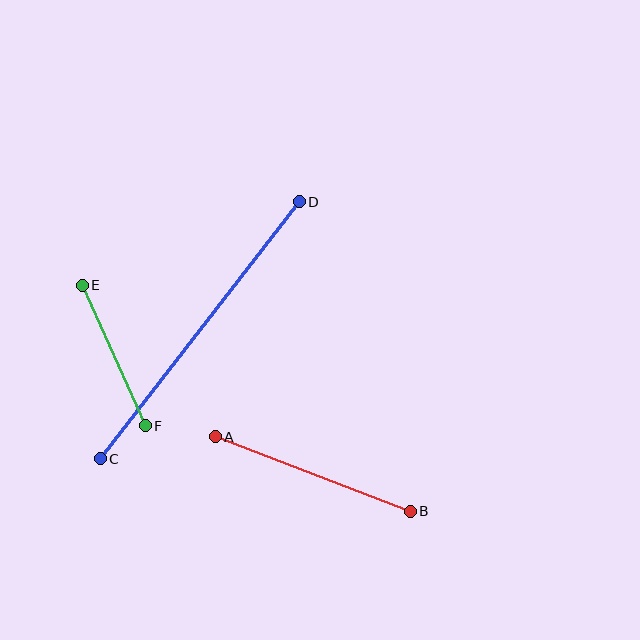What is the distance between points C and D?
The distance is approximately 325 pixels.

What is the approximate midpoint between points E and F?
The midpoint is at approximately (114, 355) pixels.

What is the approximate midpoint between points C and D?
The midpoint is at approximately (200, 330) pixels.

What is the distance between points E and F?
The distance is approximately 154 pixels.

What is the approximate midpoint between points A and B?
The midpoint is at approximately (313, 474) pixels.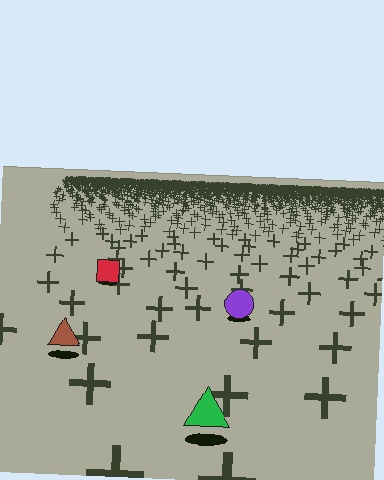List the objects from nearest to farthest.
From nearest to farthest: the green triangle, the brown triangle, the purple circle, the red square.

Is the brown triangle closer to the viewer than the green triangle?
No. The green triangle is closer — you can tell from the texture gradient: the ground texture is coarser near it.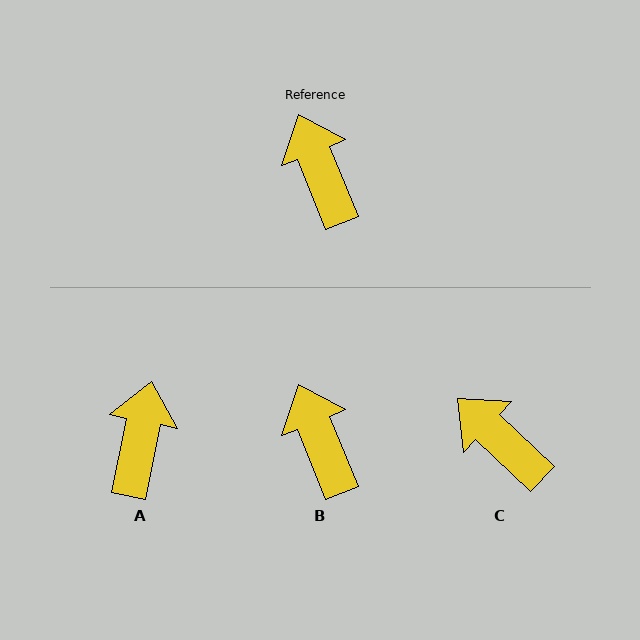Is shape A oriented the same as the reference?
No, it is off by about 33 degrees.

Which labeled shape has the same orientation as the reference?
B.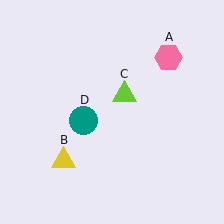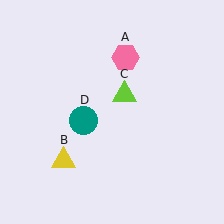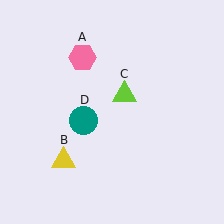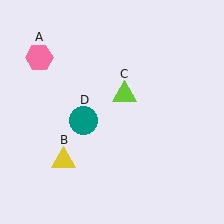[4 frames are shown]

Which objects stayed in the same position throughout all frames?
Yellow triangle (object B) and lime triangle (object C) and teal circle (object D) remained stationary.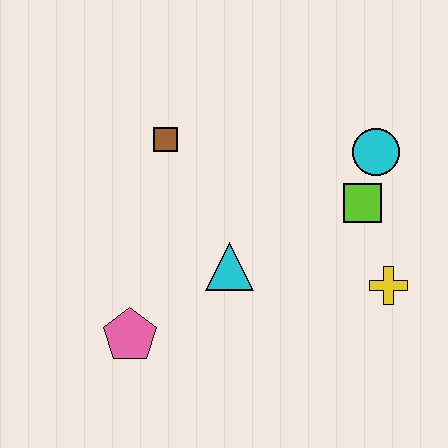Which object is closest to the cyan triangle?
The pink pentagon is closest to the cyan triangle.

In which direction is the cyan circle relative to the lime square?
The cyan circle is above the lime square.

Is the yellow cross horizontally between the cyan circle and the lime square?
No